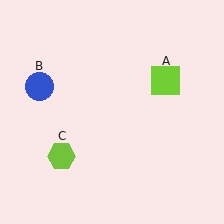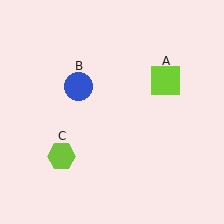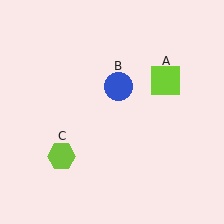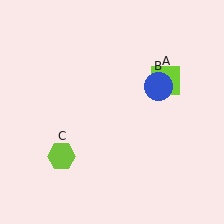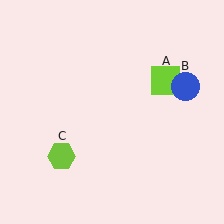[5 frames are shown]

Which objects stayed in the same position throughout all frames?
Lime square (object A) and lime hexagon (object C) remained stationary.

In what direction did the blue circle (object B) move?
The blue circle (object B) moved right.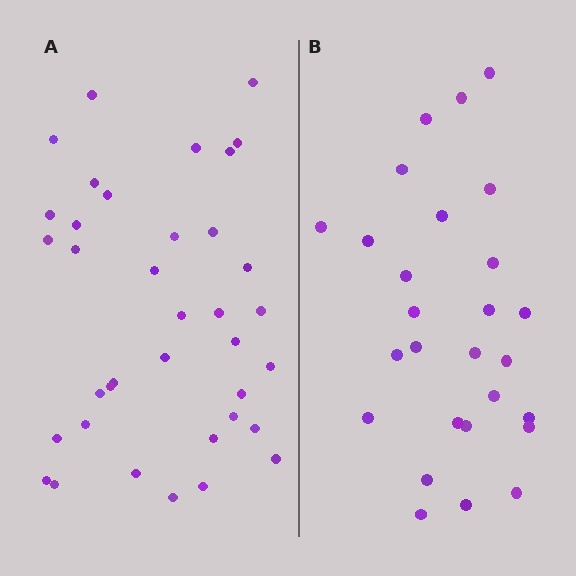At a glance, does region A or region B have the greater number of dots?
Region A (the left region) has more dots.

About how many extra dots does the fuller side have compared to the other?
Region A has roughly 10 or so more dots than region B.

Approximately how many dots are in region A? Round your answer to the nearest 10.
About 40 dots. (The exact count is 37, which rounds to 40.)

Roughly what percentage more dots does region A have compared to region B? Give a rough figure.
About 35% more.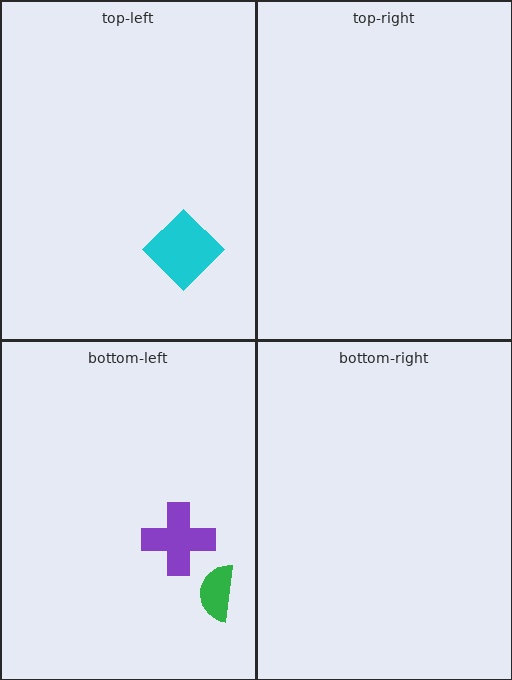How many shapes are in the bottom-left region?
2.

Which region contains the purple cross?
The bottom-left region.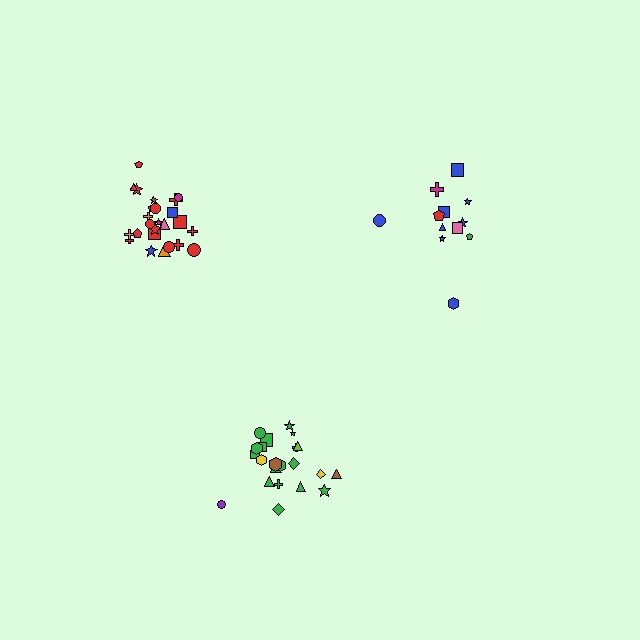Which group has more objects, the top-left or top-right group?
The top-left group.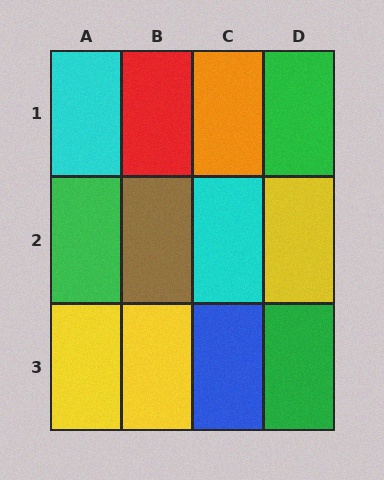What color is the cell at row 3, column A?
Yellow.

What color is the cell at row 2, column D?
Yellow.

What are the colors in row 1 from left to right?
Cyan, red, orange, green.